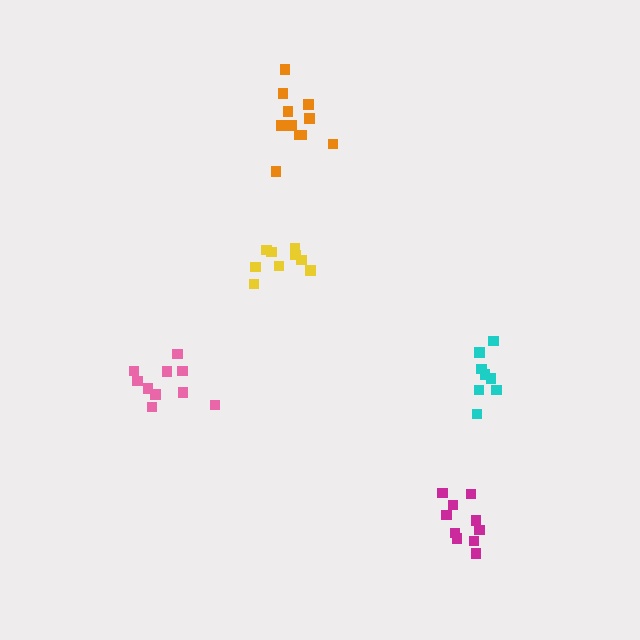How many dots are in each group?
Group 1: 11 dots, Group 2: 9 dots, Group 3: 10 dots, Group 4: 8 dots, Group 5: 10 dots (48 total).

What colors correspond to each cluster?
The clusters are colored: orange, yellow, pink, cyan, magenta.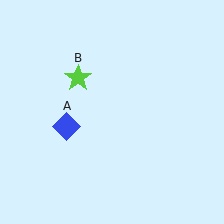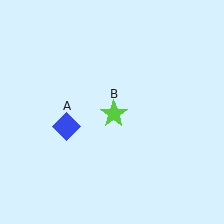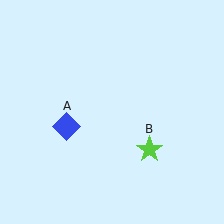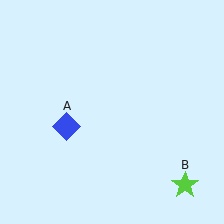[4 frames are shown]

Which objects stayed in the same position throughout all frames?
Blue diamond (object A) remained stationary.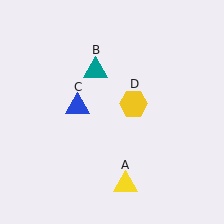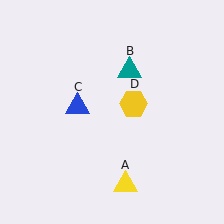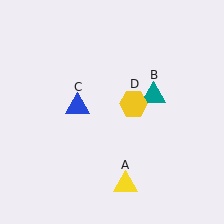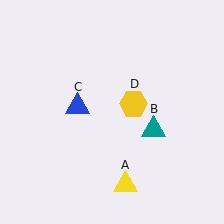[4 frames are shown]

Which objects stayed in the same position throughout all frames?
Yellow triangle (object A) and blue triangle (object C) and yellow hexagon (object D) remained stationary.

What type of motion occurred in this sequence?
The teal triangle (object B) rotated clockwise around the center of the scene.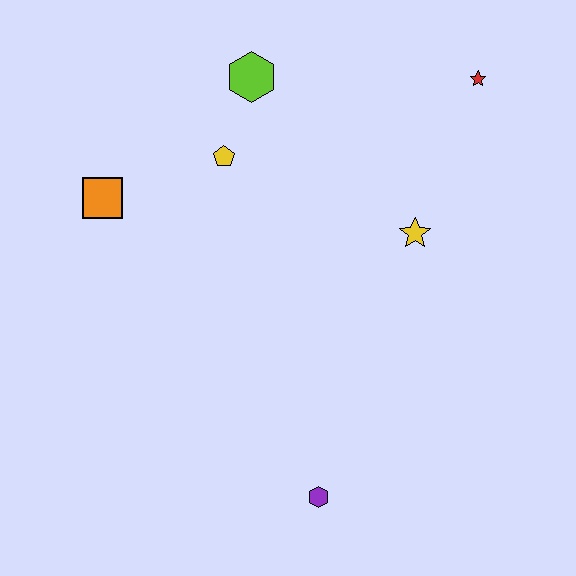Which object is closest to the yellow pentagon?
The lime hexagon is closest to the yellow pentagon.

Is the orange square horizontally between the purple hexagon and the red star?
No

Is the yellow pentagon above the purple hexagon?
Yes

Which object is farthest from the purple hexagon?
The red star is farthest from the purple hexagon.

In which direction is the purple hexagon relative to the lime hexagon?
The purple hexagon is below the lime hexagon.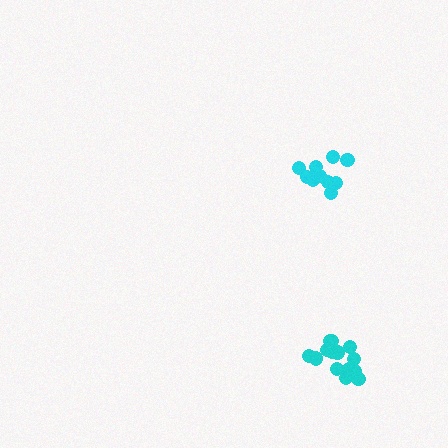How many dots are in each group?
Group 1: 10 dots, Group 2: 14 dots (24 total).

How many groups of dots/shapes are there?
There are 2 groups.